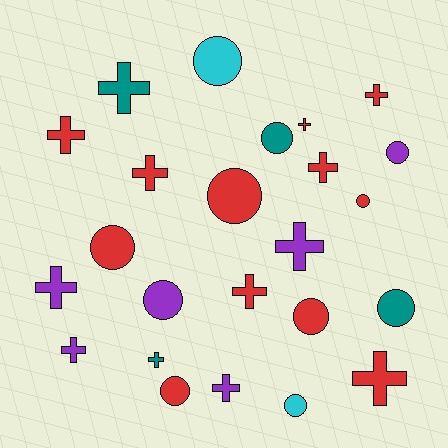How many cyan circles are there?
There are 2 cyan circles.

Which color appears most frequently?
Red, with 12 objects.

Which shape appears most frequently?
Cross, with 13 objects.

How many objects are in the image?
There are 24 objects.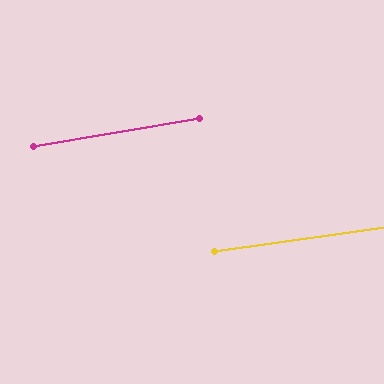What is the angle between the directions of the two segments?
Approximately 2 degrees.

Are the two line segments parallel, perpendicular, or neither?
Parallel — their directions differ by only 1.6°.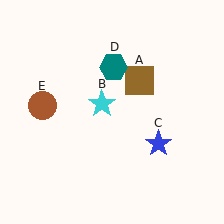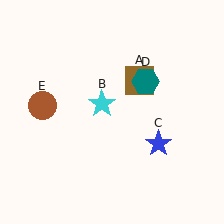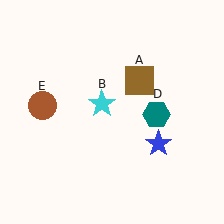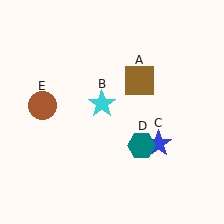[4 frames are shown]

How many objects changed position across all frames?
1 object changed position: teal hexagon (object D).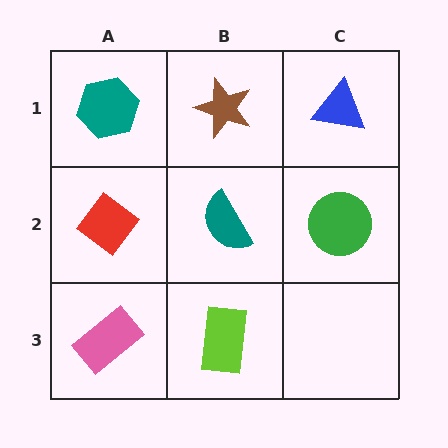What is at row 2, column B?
A teal semicircle.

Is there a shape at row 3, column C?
No, that cell is empty.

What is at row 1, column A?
A teal hexagon.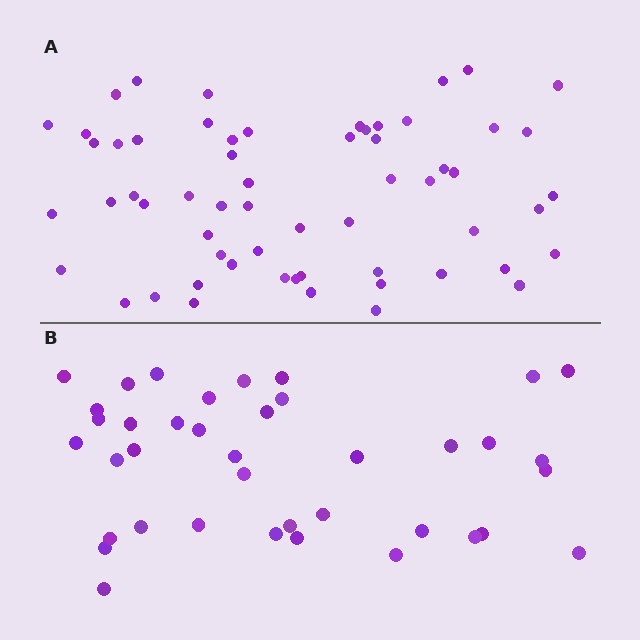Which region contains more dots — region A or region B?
Region A (the top region) has more dots.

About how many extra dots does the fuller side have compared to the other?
Region A has approximately 20 more dots than region B.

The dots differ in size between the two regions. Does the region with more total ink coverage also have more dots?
No. Region B has more total ink coverage because its dots are larger, but region A actually contains more individual dots. Total area can be misleading — the number of items is what matters here.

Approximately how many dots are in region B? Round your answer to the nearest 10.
About 40 dots. (The exact count is 39, which rounds to 40.)